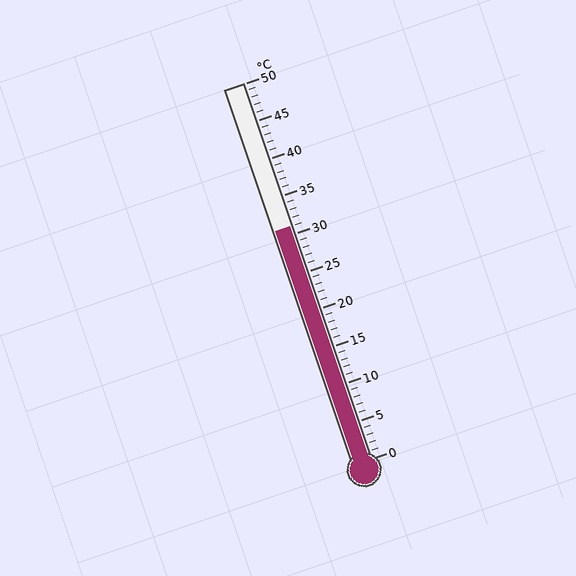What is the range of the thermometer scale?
The thermometer scale ranges from 0°C to 50°C.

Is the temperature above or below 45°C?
The temperature is below 45°C.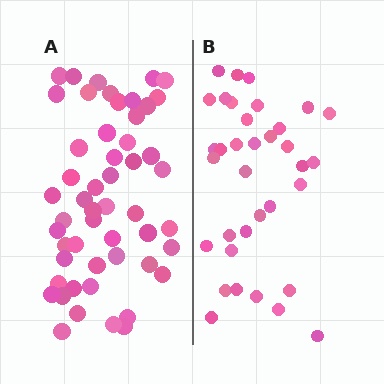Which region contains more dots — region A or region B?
Region A (the left region) has more dots.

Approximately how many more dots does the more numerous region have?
Region A has approximately 20 more dots than region B.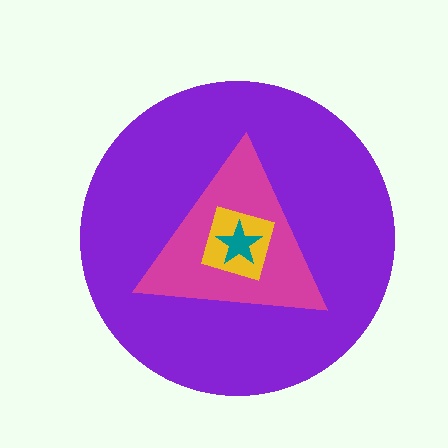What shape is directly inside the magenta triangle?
The yellow square.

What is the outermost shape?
The purple circle.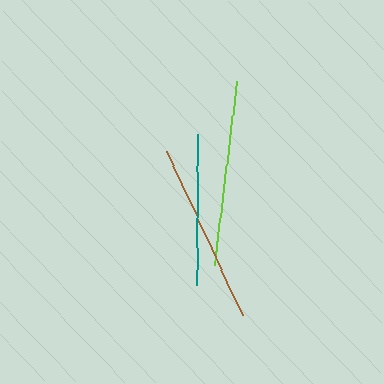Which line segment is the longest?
The lime line is the longest at approximately 186 pixels.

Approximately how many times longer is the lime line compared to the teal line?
The lime line is approximately 1.2 times the length of the teal line.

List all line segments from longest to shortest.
From longest to shortest: lime, brown, teal.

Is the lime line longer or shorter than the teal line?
The lime line is longer than the teal line.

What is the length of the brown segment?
The brown segment is approximately 180 pixels long.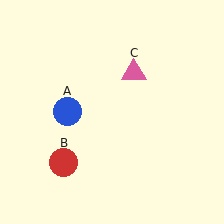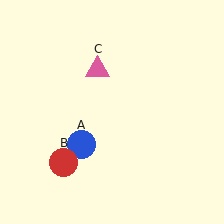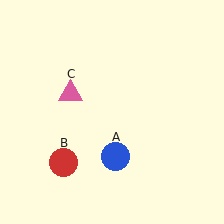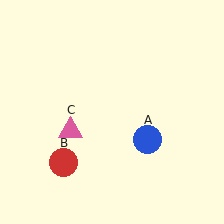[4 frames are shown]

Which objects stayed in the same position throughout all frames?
Red circle (object B) remained stationary.